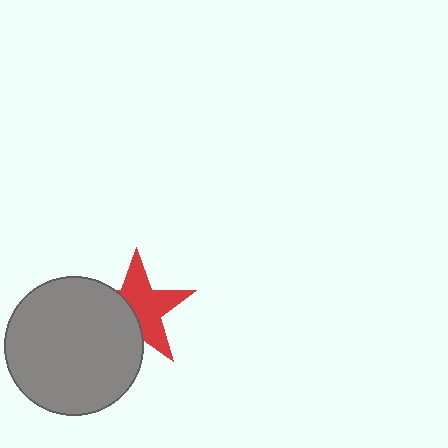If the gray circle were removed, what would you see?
You would see the complete red star.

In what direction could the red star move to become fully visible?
The red star could move right. That would shift it out from behind the gray circle entirely.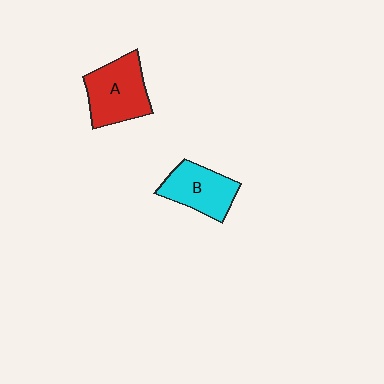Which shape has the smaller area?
Shape B (cyan).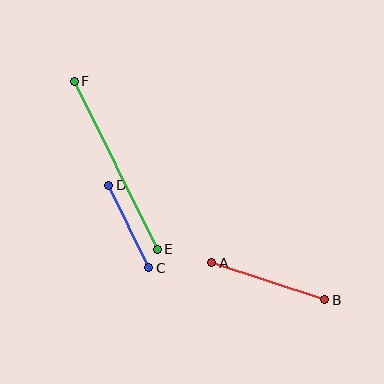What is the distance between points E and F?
The distance is approximately 187 pixels.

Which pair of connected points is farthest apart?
Points E and F are farthest apart.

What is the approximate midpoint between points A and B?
The midpoint is at approximately (268, 281) pixels.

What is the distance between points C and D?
The distance is approximately 91 pixels.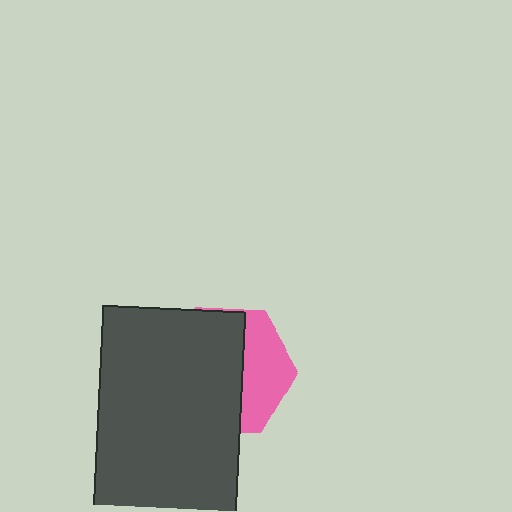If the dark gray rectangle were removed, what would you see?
You would see the complete pink hexagon.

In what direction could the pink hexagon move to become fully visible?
The pink hexagon could move right. That would shift it out from behind the dark gray rectangle entirely.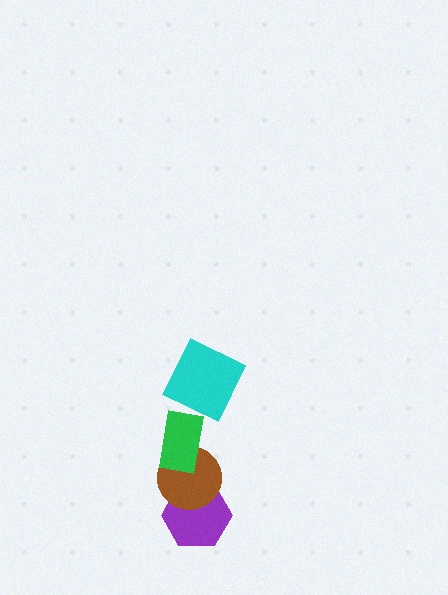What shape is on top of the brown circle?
The green rectangle is on top of the brown circle.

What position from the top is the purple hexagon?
The purple hexagon is 4th from the top.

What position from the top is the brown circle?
The brown circle is 3rd from the top.